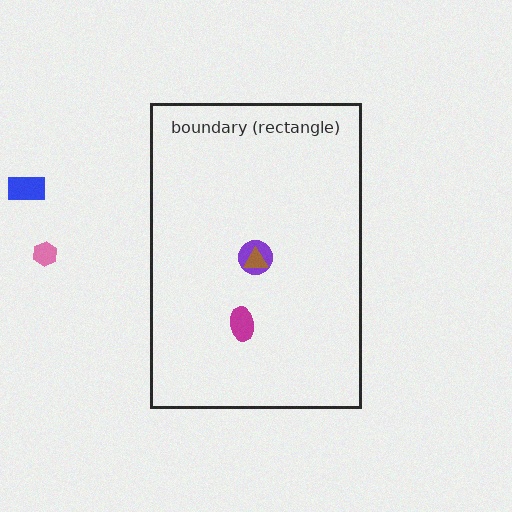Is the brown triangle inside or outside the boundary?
Inside.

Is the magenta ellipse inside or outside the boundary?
Inside.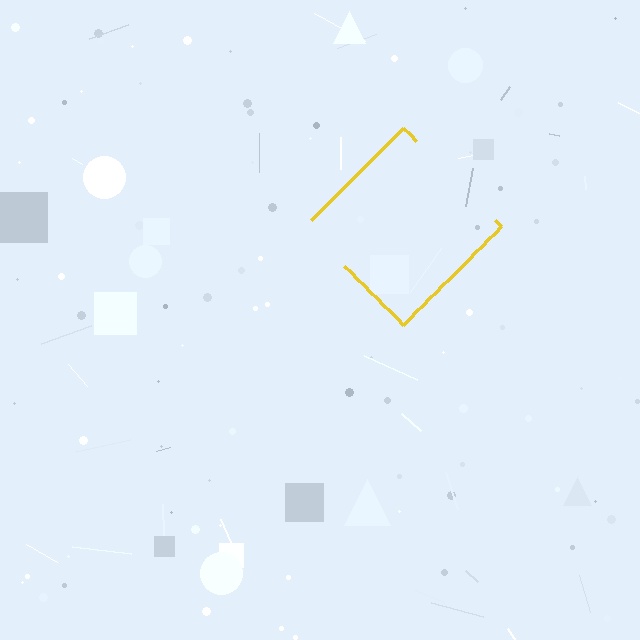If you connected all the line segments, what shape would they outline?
They would outline a diamond.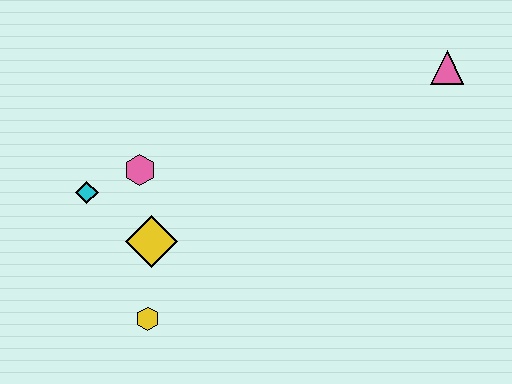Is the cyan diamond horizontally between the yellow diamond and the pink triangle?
No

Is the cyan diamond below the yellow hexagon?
No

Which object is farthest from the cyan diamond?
The pink triangle is farthest from the cyan diamond.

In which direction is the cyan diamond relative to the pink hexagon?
The cyan diamond is to the left of the pink hexagon.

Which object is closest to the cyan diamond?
The pink hexagon is closest to the cyan diamond.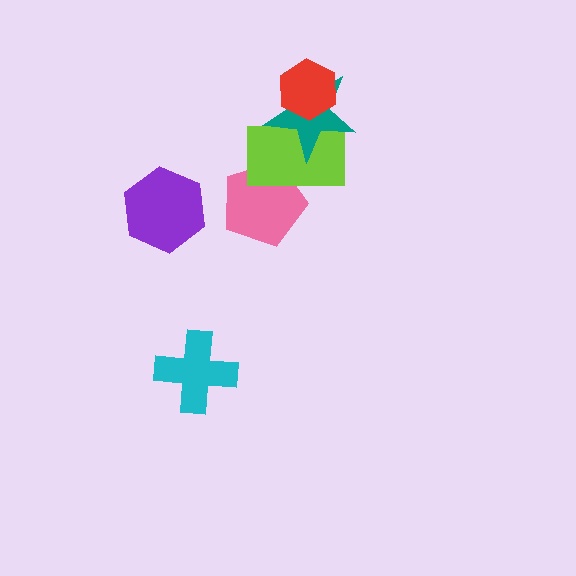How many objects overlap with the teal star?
2 objects overlap with the teal star.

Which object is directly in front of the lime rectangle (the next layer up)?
The teal star is directly in front of the lime rectangle.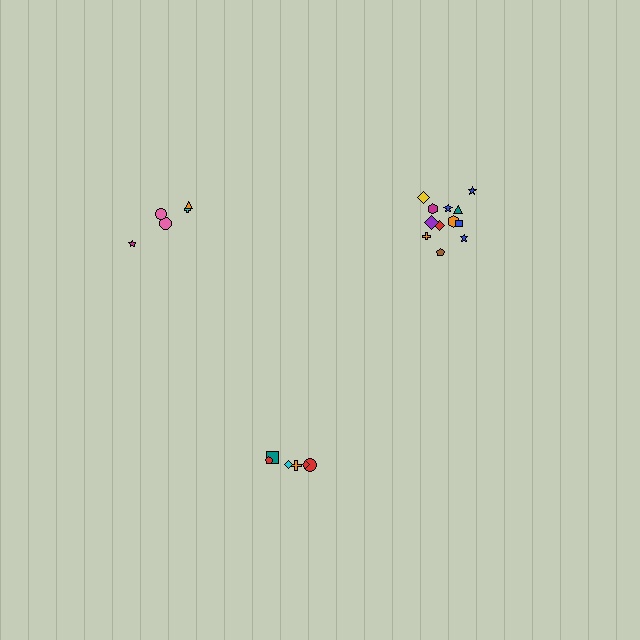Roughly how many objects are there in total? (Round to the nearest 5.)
Roughly 25 objects in total.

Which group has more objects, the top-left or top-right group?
The top-right group.